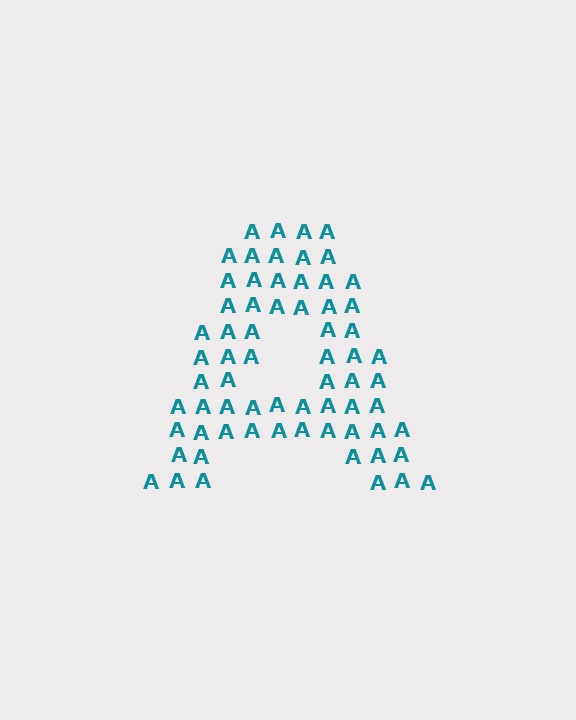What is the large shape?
The large shape is the letter A.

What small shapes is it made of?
It is made of small letter A's.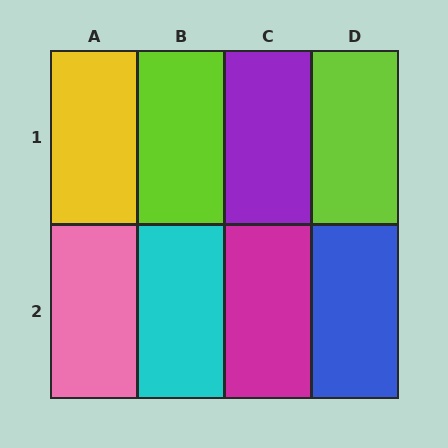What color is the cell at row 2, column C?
Magenta.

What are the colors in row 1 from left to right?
Yellow, lime, purple, lime.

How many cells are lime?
2 cells are lime.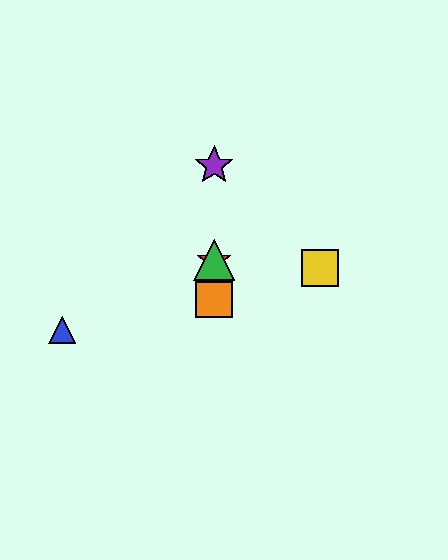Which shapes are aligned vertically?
The red star, the green triangle, the purple star, the orange square are aligned vertically.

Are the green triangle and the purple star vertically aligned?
Yes, both are at x≈214.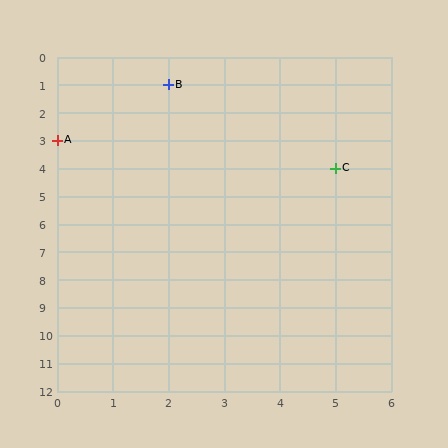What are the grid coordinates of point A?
Point A is at grid coordinates (0, 3).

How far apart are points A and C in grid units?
Points A and C are 5 columns and 1 row apart (about 5.1 grid units diagonally).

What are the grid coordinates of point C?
Point C is at grid coordinates (5, 4).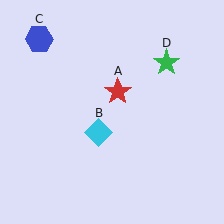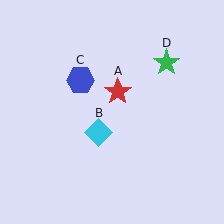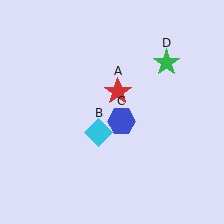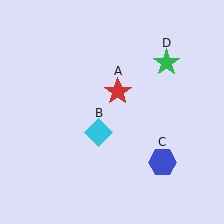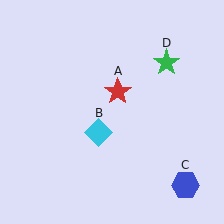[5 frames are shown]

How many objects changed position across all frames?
1 object changed position: blue hexagon (object C).